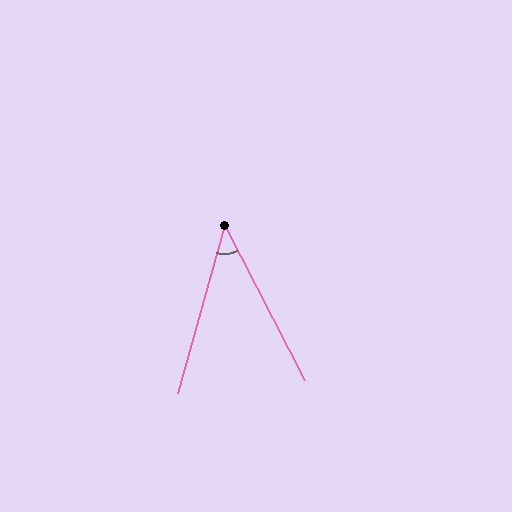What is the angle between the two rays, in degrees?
Approximately 43 degrees.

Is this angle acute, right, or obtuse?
It is acute.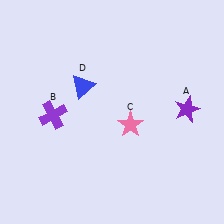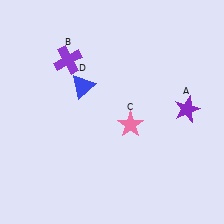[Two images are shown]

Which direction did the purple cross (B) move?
The purple cross (B) moved up.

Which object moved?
The purple cross (B) moved up.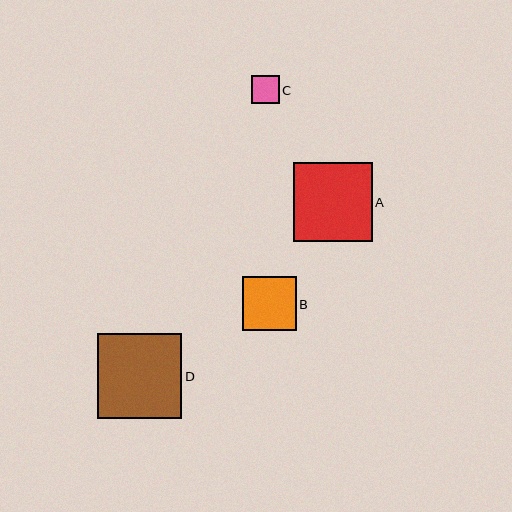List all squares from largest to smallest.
From largest to smallest: D, A, B, C.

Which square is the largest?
Square D is the largest with a size of approximately 84 pixels.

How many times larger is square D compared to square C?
Square D is approximately 3.0 times the size of square C.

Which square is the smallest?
Square C is the smallest with a size of approximately 28 pixels.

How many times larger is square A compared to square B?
Square A is approximately 1.5 times the size of square B.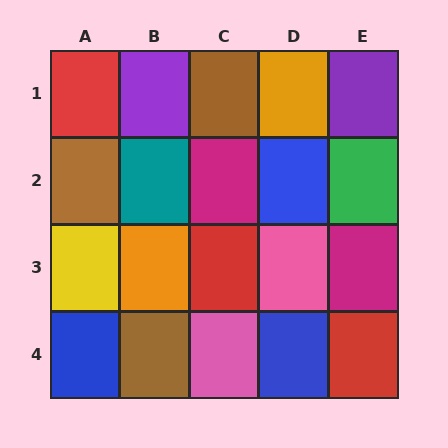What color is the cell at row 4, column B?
Brown.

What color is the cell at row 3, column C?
Red.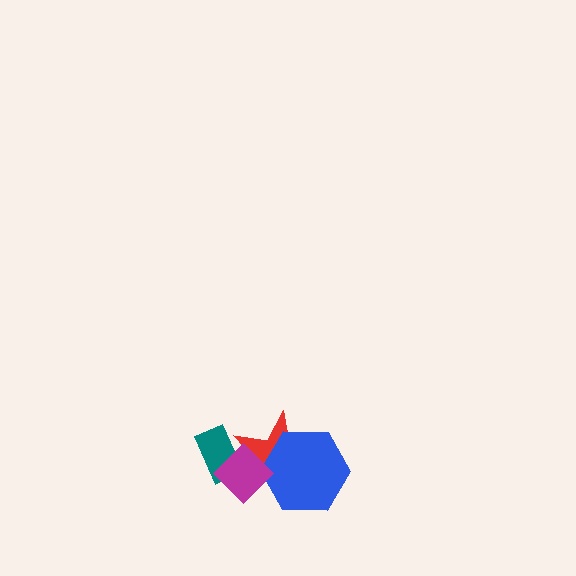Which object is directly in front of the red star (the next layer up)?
The blue hexagon is directly in front of the red star.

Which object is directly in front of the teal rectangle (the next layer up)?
The red star is directly in front of the teal rectangle.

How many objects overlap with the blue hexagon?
2 objects overlap with the blue hexagon.